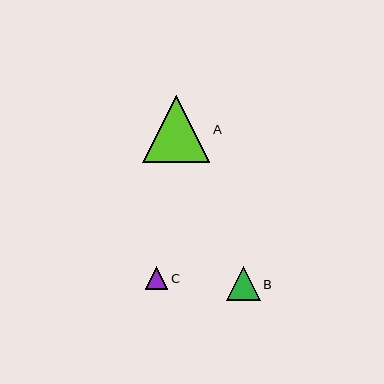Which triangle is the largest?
Triangle A is the largest with a size of approximately 68 pixels.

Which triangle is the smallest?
Triangle C is the smallest with a size of approximately 23 pixels.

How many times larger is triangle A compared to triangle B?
Triangle A is approximately 2.0 times the size of triangle B.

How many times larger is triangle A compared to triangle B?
Triangle A is approximately 2.0 times the size of triangle B.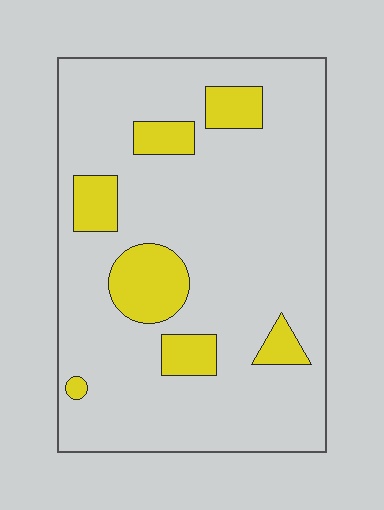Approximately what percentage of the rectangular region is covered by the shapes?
Approximately 15%.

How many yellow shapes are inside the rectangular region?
7.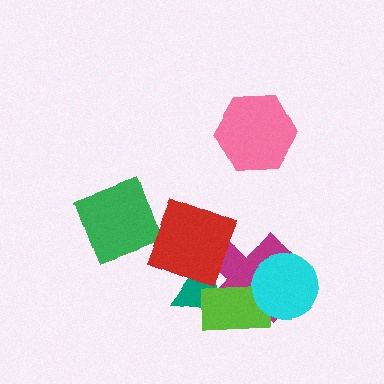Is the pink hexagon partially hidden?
No, no other shape covers it.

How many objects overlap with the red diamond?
3 objects overlap with the red diamond.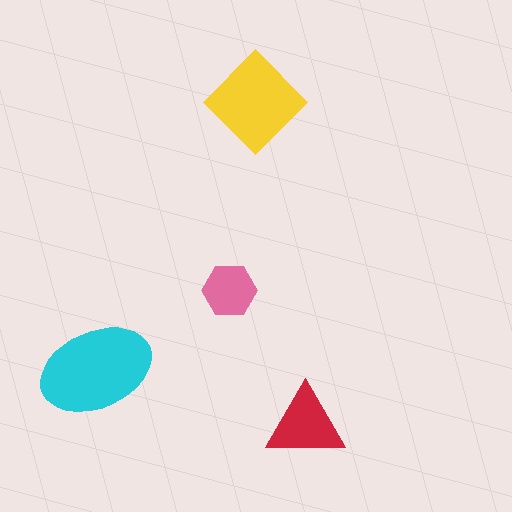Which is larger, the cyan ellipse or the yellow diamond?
The cyan ellipse.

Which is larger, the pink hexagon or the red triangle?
The red triangle.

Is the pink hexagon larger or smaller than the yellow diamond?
Smaller.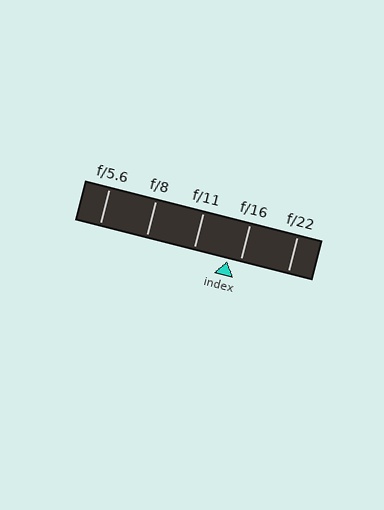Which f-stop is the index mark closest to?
The index mark is closest to f/16.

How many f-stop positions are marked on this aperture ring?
There are 5 f-stop positions marked.